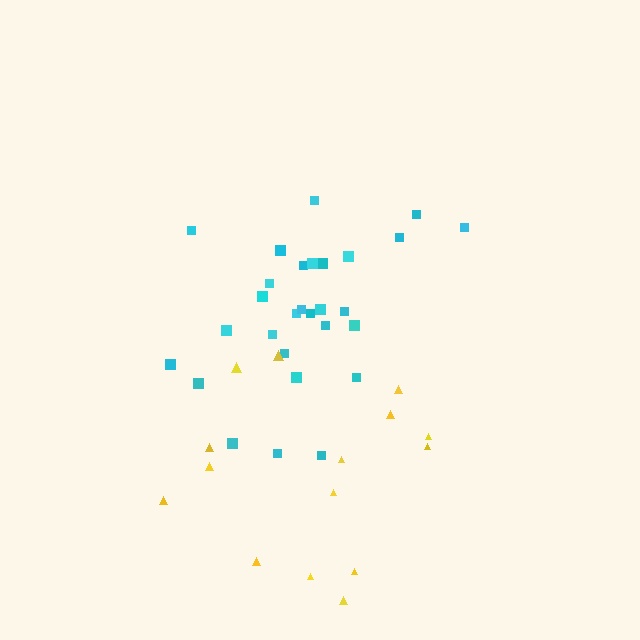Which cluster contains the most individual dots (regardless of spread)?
Cyan (29).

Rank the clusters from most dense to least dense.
cyan, yellow.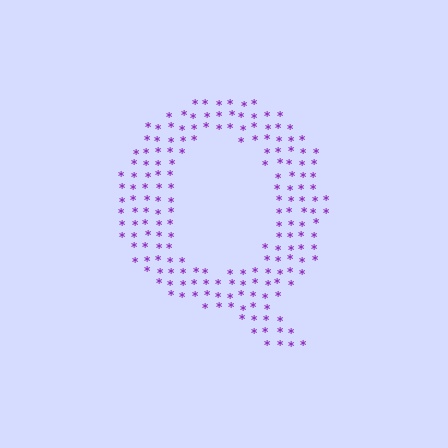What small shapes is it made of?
It is made of small asterisks.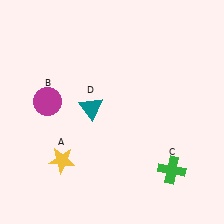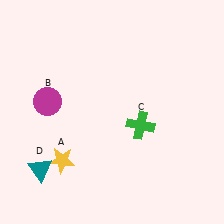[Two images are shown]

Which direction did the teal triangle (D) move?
The teal triangle (D) moved down.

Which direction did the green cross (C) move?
The green cross (C) moved up.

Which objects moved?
The objects that moved are: the green cross (C), the teal triangle (D).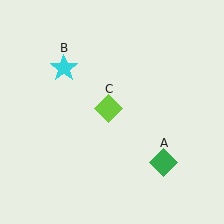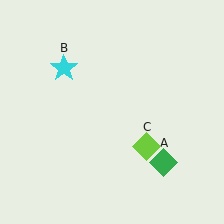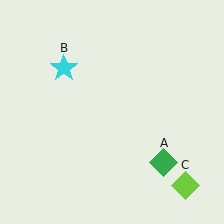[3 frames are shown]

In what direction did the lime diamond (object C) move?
The lime diamond (object C) moved down and to the right.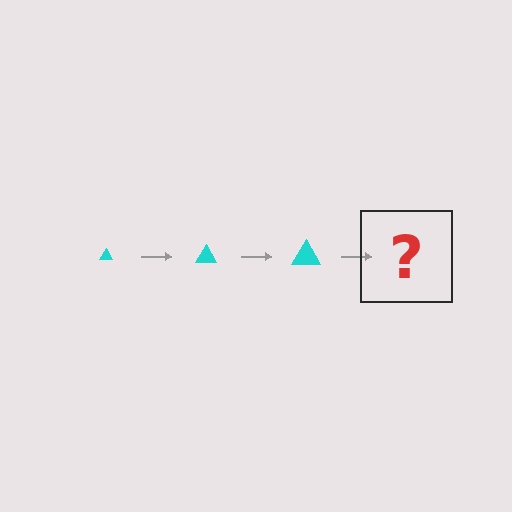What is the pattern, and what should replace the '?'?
The pattern is that the triangle gets progressively larger each step. The '?' should be a cyan triangle, larger than the previous one.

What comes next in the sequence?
The next element should be a cyan triangle, larger than the previous one.